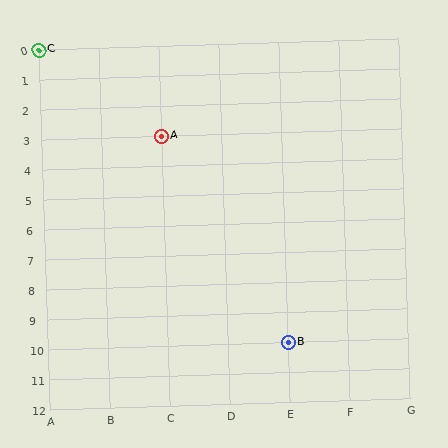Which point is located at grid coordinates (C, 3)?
Point A is at (C, 3).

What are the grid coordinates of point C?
Point C is at grid coordinates (A, 0).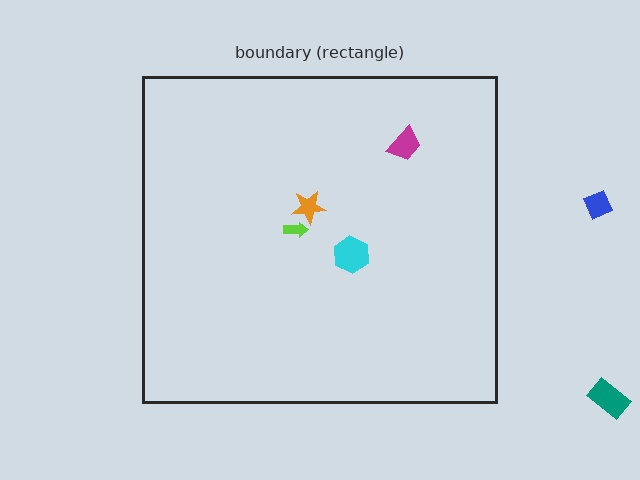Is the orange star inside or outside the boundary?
Inside.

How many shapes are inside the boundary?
4 inside, 2 outside.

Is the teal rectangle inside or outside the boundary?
Outside.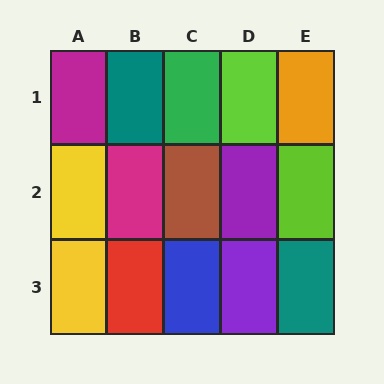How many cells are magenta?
2 cells are magenta.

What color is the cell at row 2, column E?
Lime.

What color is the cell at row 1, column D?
Lime.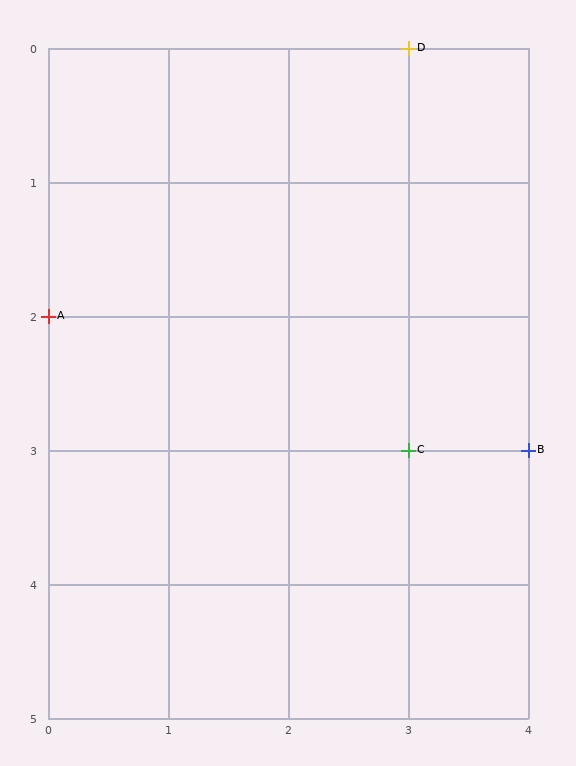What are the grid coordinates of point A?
Point A is at grid coordinates (0, 2).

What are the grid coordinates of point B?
Point B is at grid coordinates (4, 3).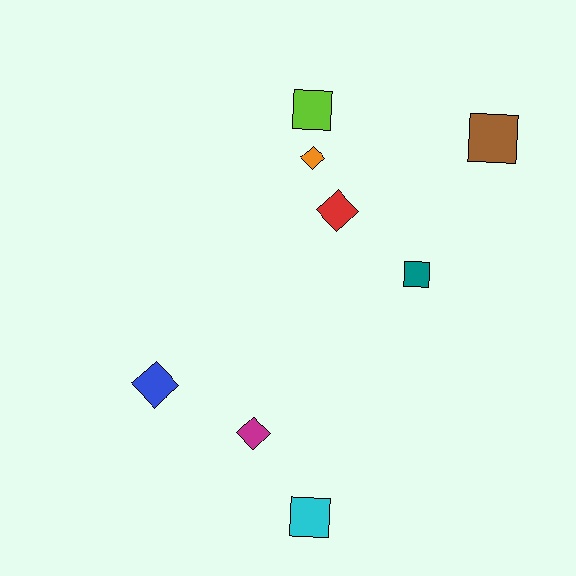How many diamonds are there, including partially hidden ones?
There are 4 diamonds.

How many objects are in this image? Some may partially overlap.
There are 8 objects.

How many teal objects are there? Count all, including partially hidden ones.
There is 1 teal object.